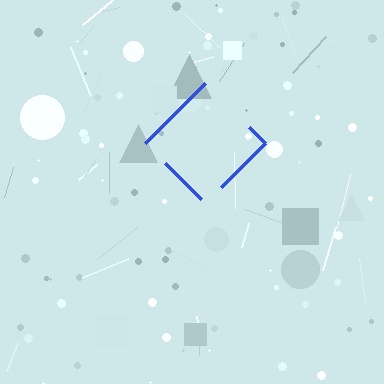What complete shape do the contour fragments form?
The contour fragments form a diamond.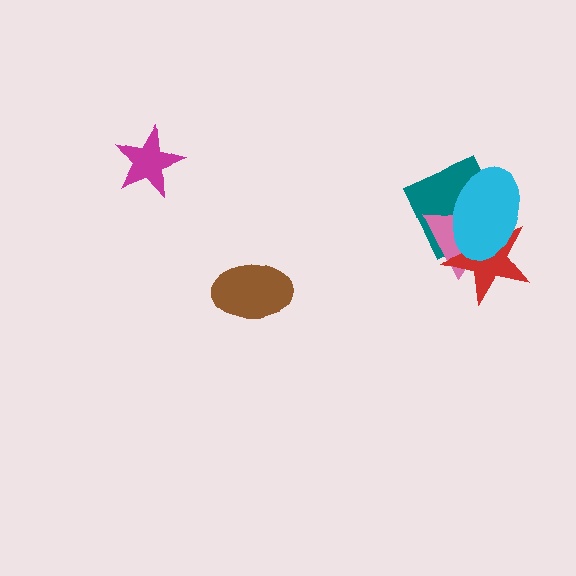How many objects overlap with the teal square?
3 objects overlap with the teal square.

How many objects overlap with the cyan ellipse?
3 objects overlap with the cyan ellipse.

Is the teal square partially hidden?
Yes, it is partially covered by another shape.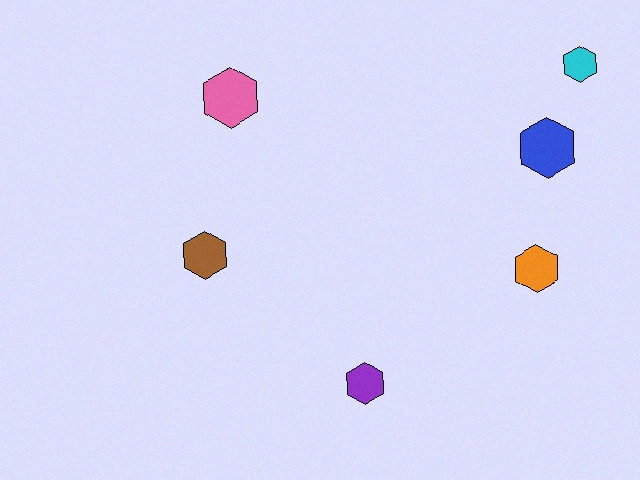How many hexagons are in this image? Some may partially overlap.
There are 6 hexagons.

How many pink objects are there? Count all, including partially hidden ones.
There is 1 pink object.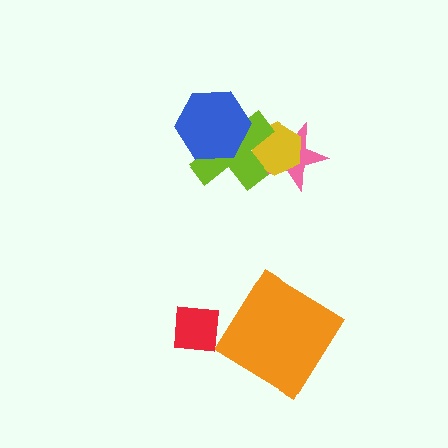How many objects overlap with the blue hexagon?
1 object overlaps with the blue hexagon.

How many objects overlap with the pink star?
2 objects overlap with the pink star.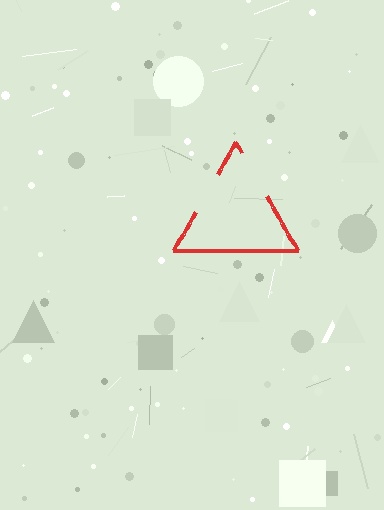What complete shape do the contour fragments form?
The contour fragments form a triangle.